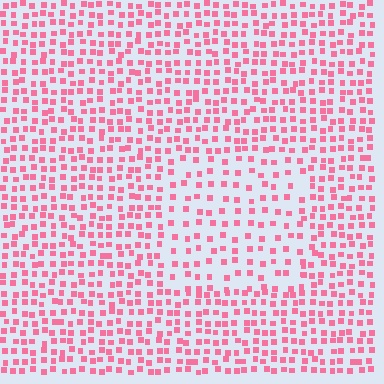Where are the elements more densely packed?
The elements are more densely packed outside the rectangle boundary.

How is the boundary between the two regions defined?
The boundary is defined by a change in element density (approximately 1.8x ratio). All elements are the same color, size, and shape.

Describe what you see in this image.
The image contains small pink elements arranged at two different densities. A rectangle-shaped region is visible where the elements are less densely packed than the surrounding area.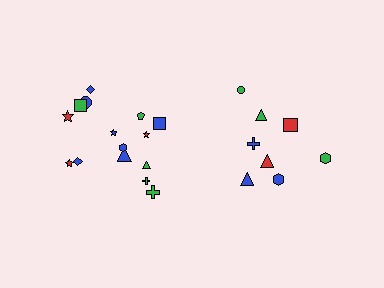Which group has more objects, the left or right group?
The left group.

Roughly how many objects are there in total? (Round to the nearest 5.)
Roughly 25 objects in total.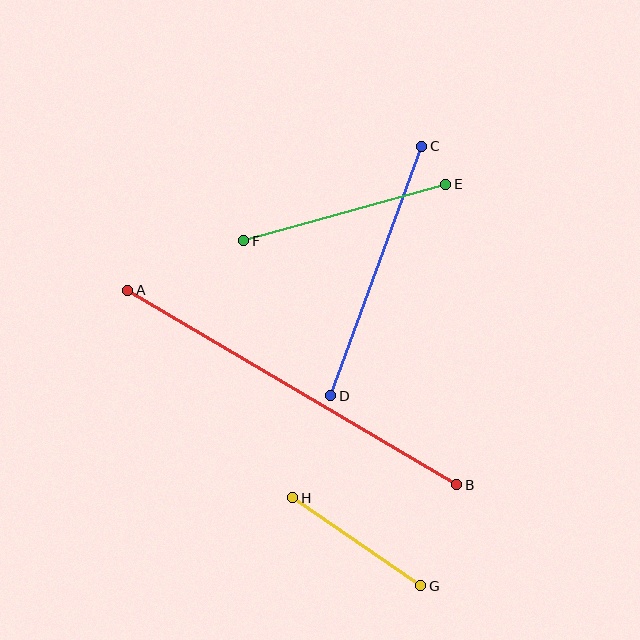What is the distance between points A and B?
The distance is approximately 382 pixels.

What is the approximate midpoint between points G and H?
The midpoint is at approximately (357, 542) pixels.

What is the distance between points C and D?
The distance is approximately 265 pixels.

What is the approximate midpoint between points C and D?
The midpoint is at approximately (376, 271) pixels.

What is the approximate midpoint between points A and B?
The midpoint is at approximately (292, 387) pixels.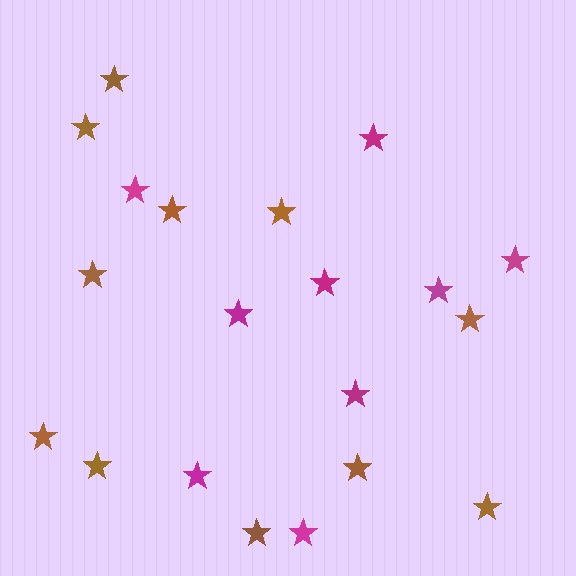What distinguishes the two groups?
There are 2 groups: one group of brown stars (11) and one group of magenta stars (9).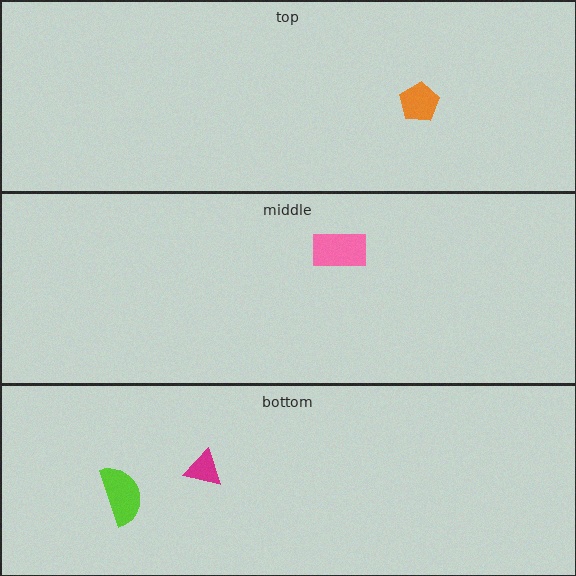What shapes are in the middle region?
The pink rectangle.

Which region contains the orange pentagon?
The top region.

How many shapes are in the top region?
1.